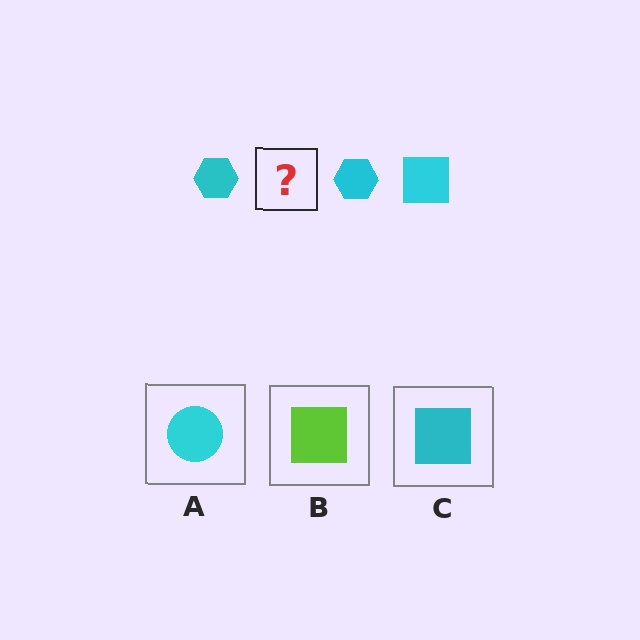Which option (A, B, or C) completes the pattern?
C.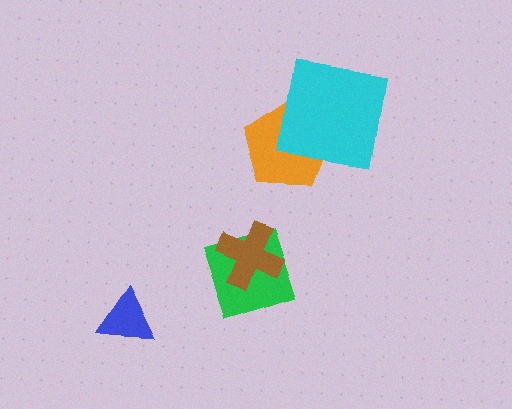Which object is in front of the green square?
The brown cross is in front of the green square.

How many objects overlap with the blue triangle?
0 objects overlap with the blue triangle.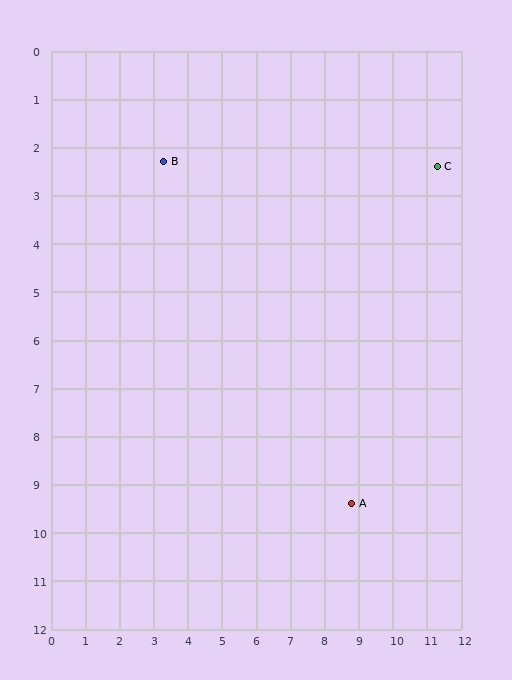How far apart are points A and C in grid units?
Points A and C are about 7.4 grid units apart.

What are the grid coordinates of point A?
Point A is at approximately (8.8, 9.4).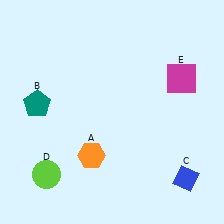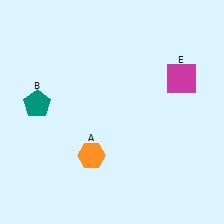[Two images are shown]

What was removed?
The blue diamond (C), the lime circle (D) were removed in Image 2.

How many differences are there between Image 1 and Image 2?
There are 2 differences between the two images.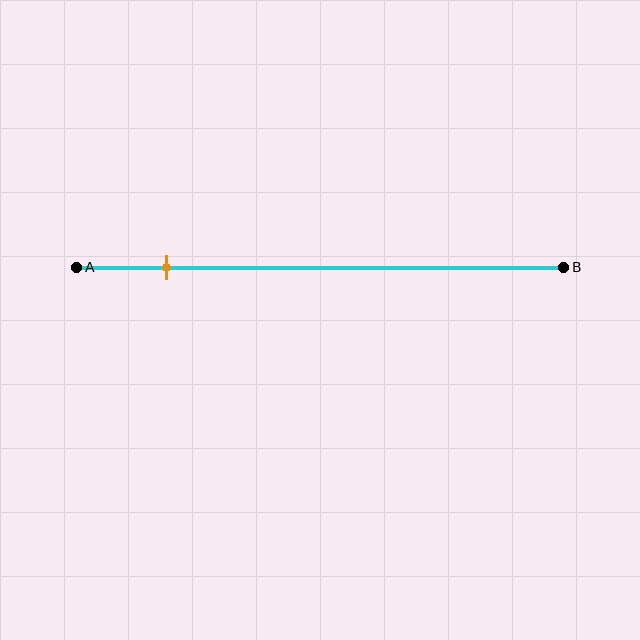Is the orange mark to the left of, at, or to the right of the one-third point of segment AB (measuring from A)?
The orange mark is to the left of the one-third point of segment AB.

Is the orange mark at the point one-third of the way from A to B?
No, the mark is at about 20% from A, not at the 33% one-third point.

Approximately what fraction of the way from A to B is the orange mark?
The orange mark is approximately 20% of the way from A to B.